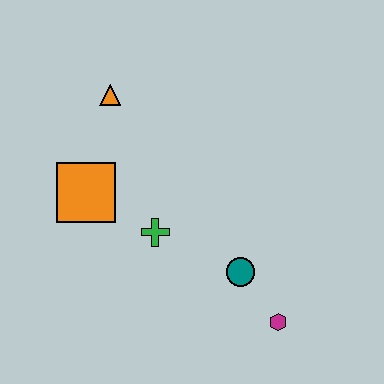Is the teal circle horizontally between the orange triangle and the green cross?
No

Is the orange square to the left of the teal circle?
Yes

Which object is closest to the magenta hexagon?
The teal circle is closest to the magenta hexagon.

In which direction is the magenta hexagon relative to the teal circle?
The magenta hexagon is below the teal circle.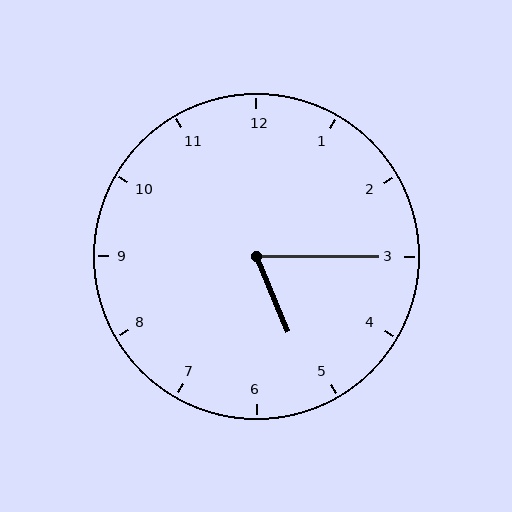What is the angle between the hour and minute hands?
Approximately 68 degrees.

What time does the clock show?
5:15.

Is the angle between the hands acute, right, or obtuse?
It is acute.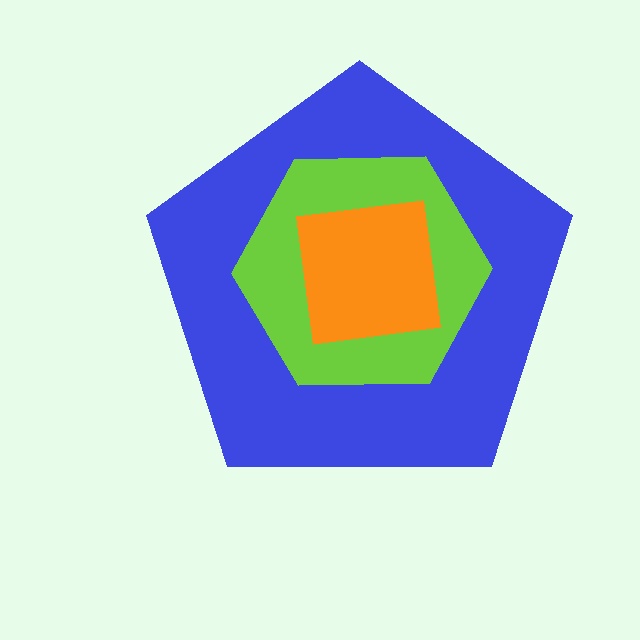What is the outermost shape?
The blue pentagon.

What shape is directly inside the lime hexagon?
The orange square.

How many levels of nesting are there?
3.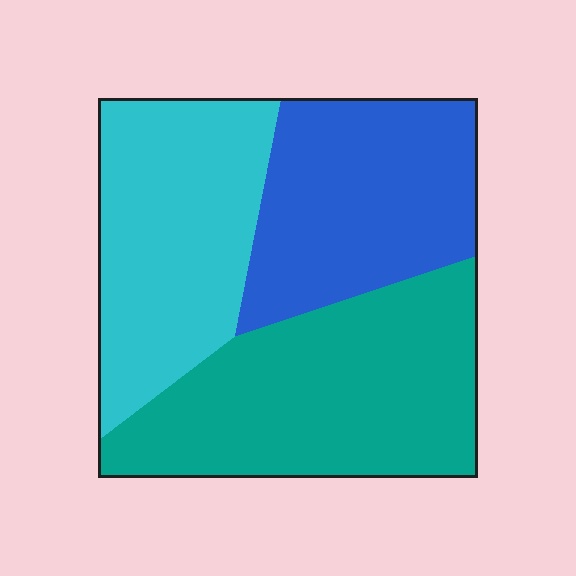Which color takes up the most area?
Teal, at roughly 40%.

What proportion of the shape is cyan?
Cyan covers about 30% of the shape.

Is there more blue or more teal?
Teal.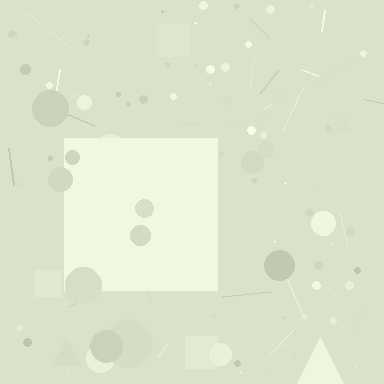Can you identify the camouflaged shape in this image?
The camouflaged shape is a square.